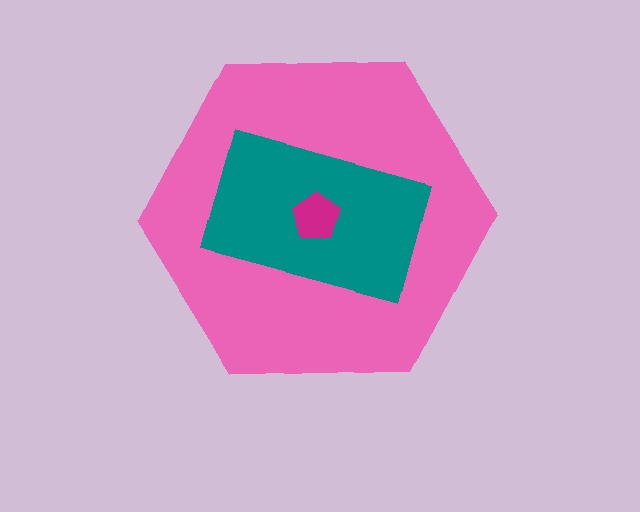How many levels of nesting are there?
3.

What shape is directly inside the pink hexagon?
The teal rectangle.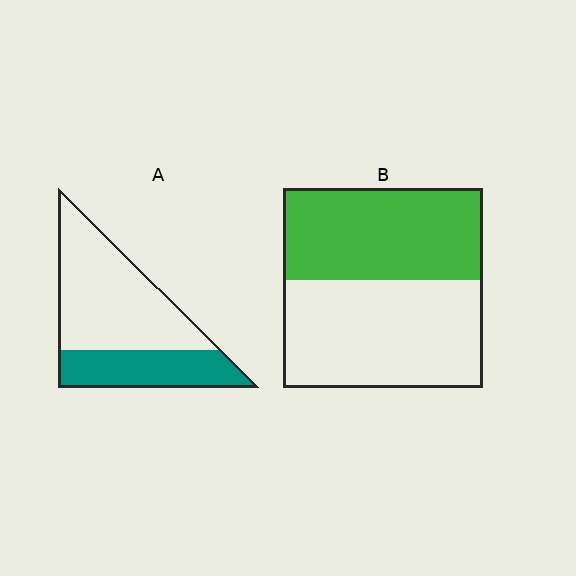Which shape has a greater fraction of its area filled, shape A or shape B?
Shape B.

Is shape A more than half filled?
No.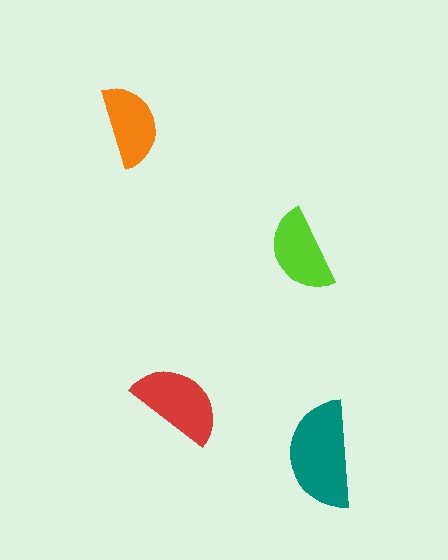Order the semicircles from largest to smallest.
the teal one, the red one, the lime one, the orange one.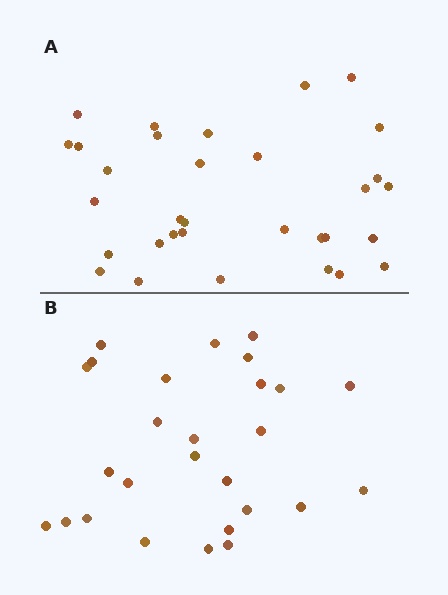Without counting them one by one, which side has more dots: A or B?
Region A (the top region) has more dots.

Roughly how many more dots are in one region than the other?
Region A has about 5 more dots than region B.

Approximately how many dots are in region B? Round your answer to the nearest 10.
About 30 dots. (The exact count is 27, which rounds to 30.)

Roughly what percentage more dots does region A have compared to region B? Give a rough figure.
About 20% more.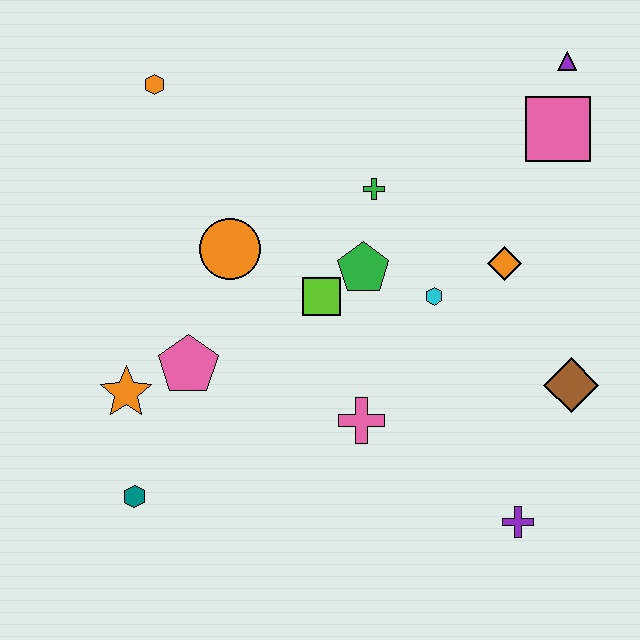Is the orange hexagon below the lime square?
No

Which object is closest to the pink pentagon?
The orange star is closest to the pink pentagon.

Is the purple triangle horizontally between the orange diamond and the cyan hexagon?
No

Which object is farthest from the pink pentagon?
The purple triangle is farthest from the pink pentagon.